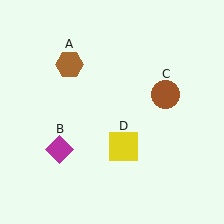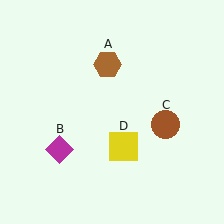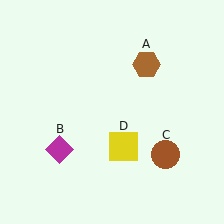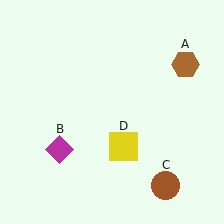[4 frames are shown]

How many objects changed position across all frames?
2 objects changed position: brown hexagon (object A), brown circle (object C).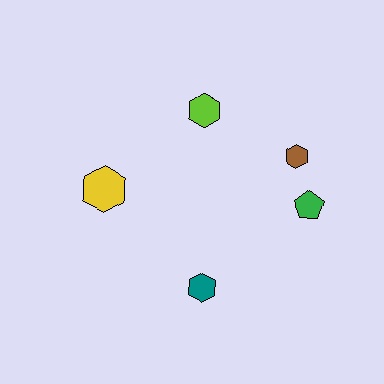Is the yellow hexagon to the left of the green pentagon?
Yes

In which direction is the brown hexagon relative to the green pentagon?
The brown hexagon is above the green pentagon.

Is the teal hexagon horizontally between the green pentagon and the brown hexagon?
No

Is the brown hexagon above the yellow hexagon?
Yes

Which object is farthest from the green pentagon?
The yellow hexagon is farthest from the green pentagon.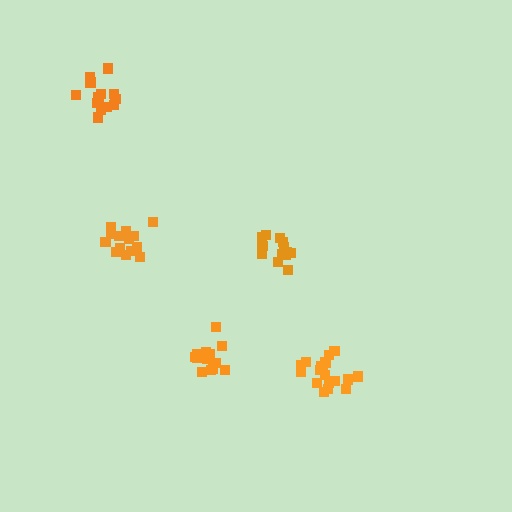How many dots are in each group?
Group 1: 13 dots, Group 2: 13 dots, Group 3: 16 dots, Group 4: 13 dots, Group 5: 18 dots (73 total).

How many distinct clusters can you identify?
There are 5 distinct clusters.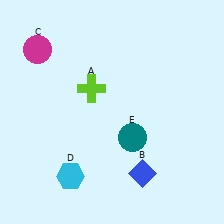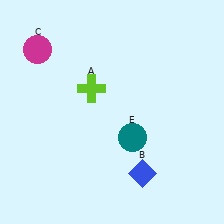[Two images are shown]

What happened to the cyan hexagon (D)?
The cyan hexagon (D) was removed in Image 2. It was in the bottom-left area of Image 1.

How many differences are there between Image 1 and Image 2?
There is 1 difference between the two images.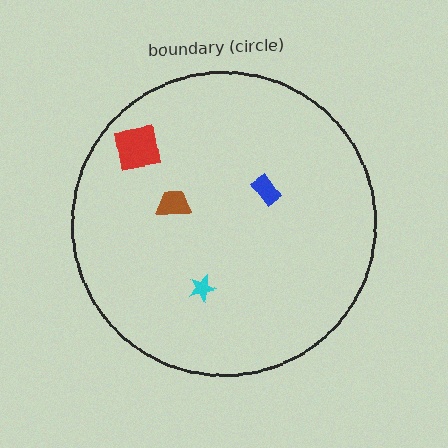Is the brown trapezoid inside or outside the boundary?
Inside.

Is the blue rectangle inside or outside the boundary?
Inside.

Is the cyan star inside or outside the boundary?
Inside.